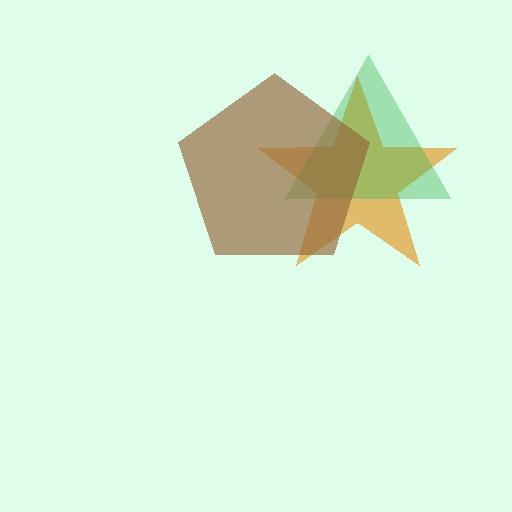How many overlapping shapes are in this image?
There are 3 overlapping shapes in the image.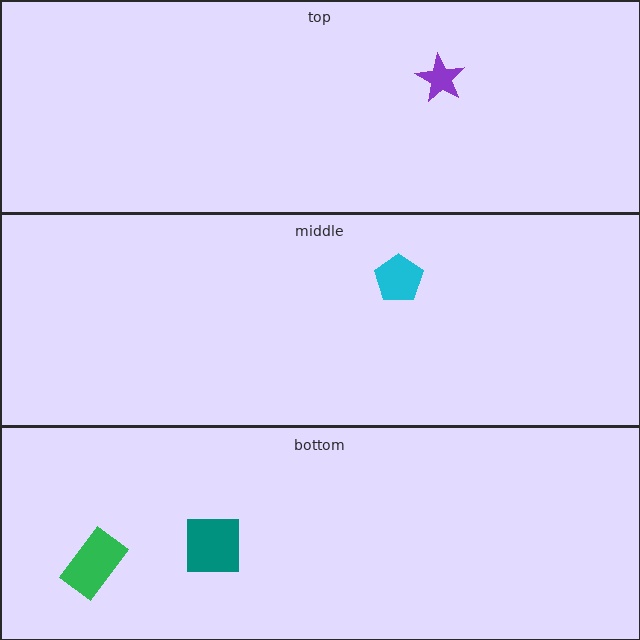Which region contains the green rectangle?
The bottom region.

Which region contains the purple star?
The top region.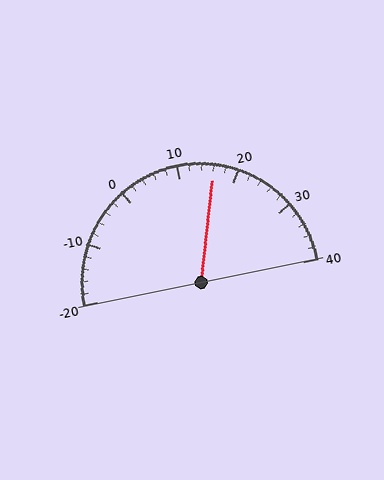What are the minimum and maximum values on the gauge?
The gauge ranges from -20 to 40.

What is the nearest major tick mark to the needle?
The nearest major tick mark is 20.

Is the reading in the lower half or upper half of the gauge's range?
The reading is in the upper half of the range (-20 to 40).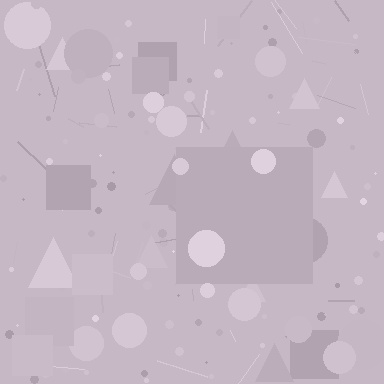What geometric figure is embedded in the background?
A square is embedded in the background.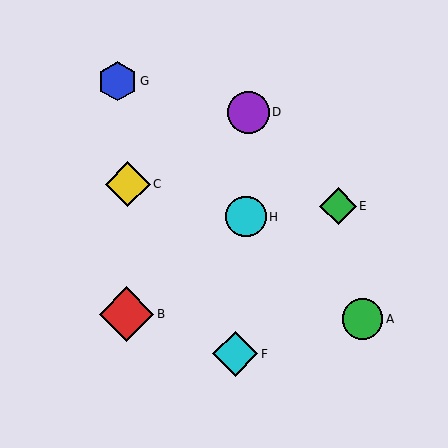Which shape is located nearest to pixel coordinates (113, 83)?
The blue hexagon (labeled G) at (117, 81) is nearest to that location.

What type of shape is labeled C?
Shape C is a yellow diamond.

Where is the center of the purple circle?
The center of the purple circle is at (248, 112).